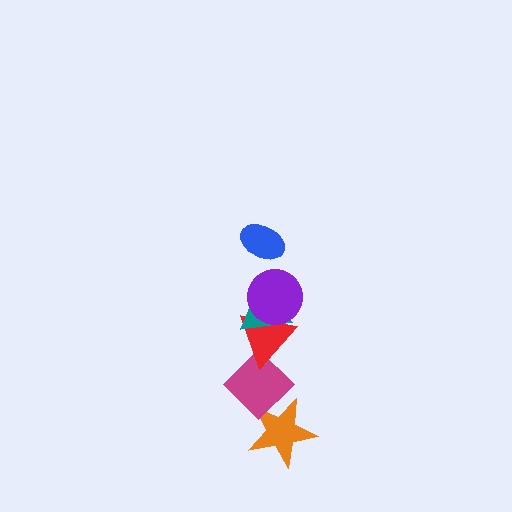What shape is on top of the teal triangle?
The purple circle is on top of the teal triangle.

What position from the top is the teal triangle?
The teal triangle is 3rd from the top.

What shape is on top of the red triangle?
The teal triangle is on top of the red triangle.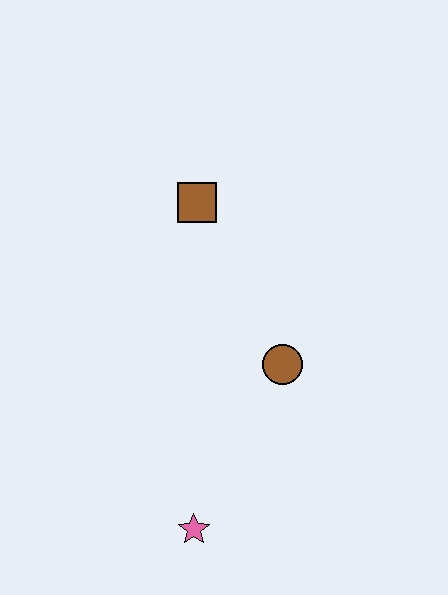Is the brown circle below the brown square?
Yes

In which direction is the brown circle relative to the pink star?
The brown circle is above the pink star.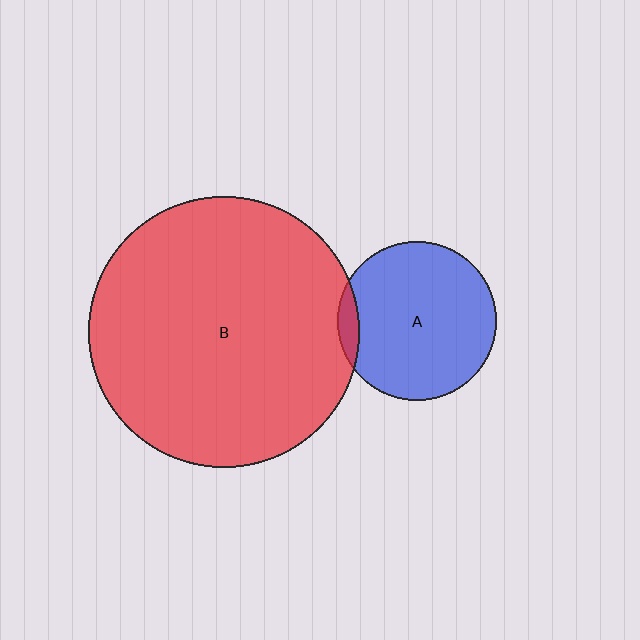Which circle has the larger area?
Circle B (red).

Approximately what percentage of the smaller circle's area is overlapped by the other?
Approximately 5%.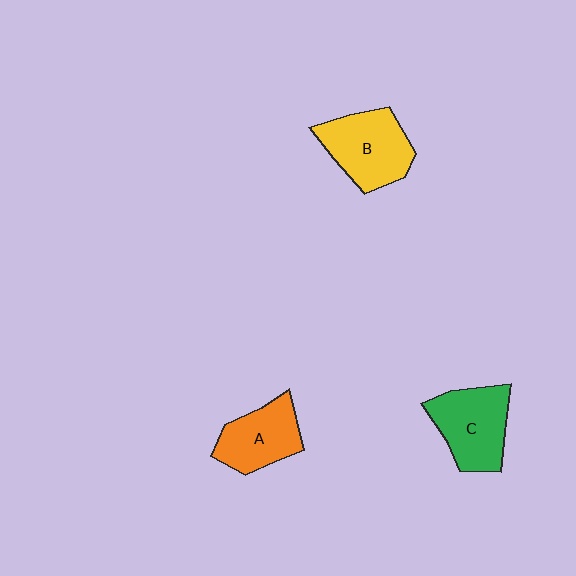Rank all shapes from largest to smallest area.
From largest to smallest: B (yellow), C (green), A (orange).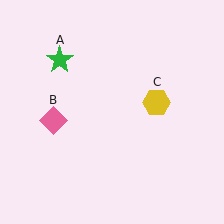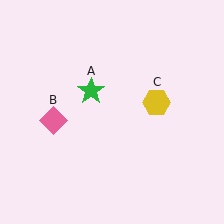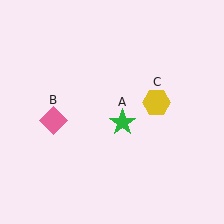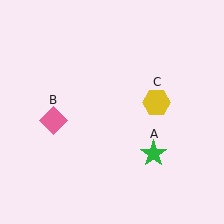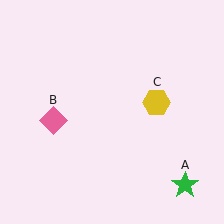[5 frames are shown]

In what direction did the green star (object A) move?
The green star (object A) moved down and to the right.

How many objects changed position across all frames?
1 object changed position: green star (object A).